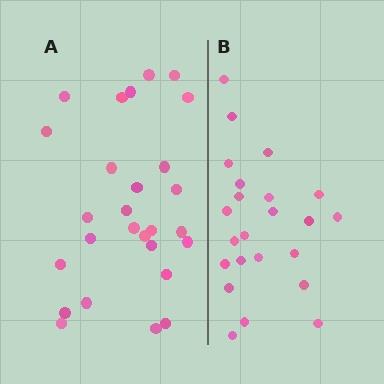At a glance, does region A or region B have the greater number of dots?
Region A (the left region) has more dots.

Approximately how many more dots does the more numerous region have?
Region A has about 4 more dots than region B.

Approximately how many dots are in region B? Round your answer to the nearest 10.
About 20 dots. (The exact count is 23, which rounds to 20.)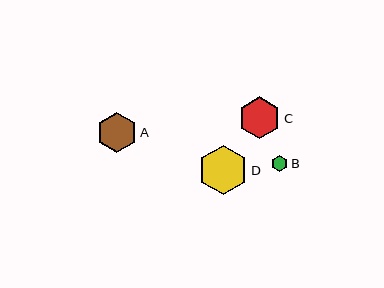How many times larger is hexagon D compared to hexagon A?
Hexagon D is approximately 1.2 times the size of hexagon A.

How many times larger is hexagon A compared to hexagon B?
Hexagon A is approximately 2.5 times the size of hexagon B.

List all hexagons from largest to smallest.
From largest to smallest: D, C, A, B.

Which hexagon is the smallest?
Hexagon B is the smallest with a size of approximately 16 pixels.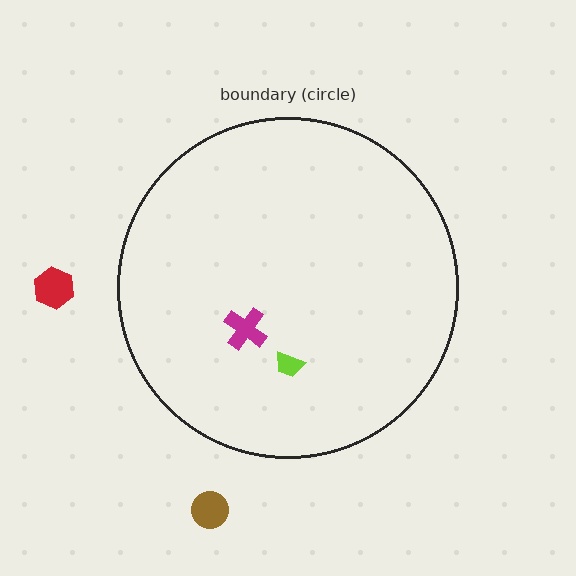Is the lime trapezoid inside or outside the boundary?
Inside.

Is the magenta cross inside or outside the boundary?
Inside.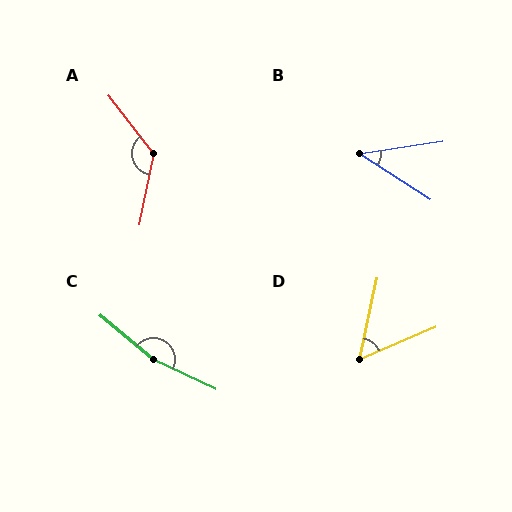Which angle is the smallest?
B, at approximately 42 degrees.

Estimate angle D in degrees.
Approximately 55 degrees.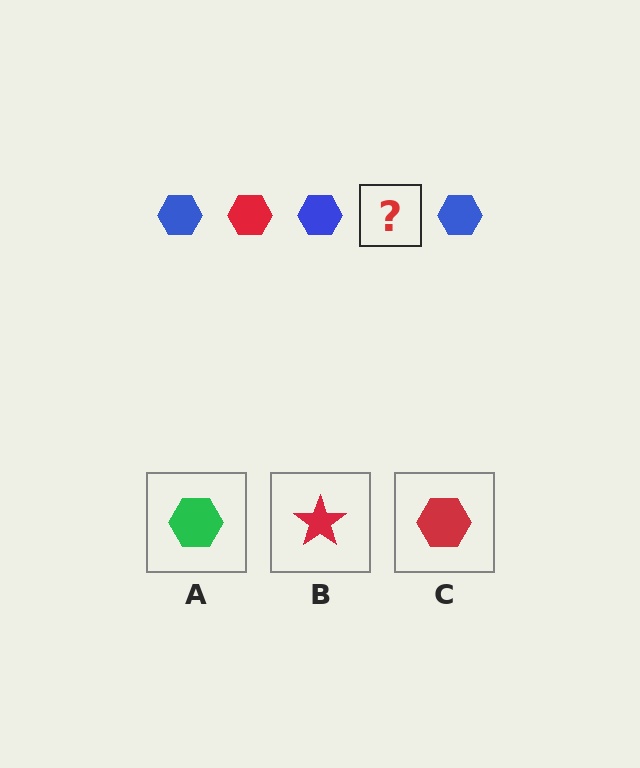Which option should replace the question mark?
Option C.